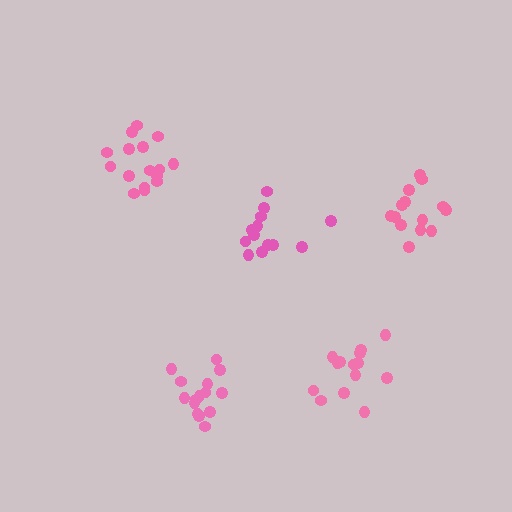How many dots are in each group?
Group 1: 15 dots, Group 2: 13 dots, Group 3: 17 dots, Group 4: 14 dots, Group 5: 14 dots (73 total).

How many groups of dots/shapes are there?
There are 5 groups.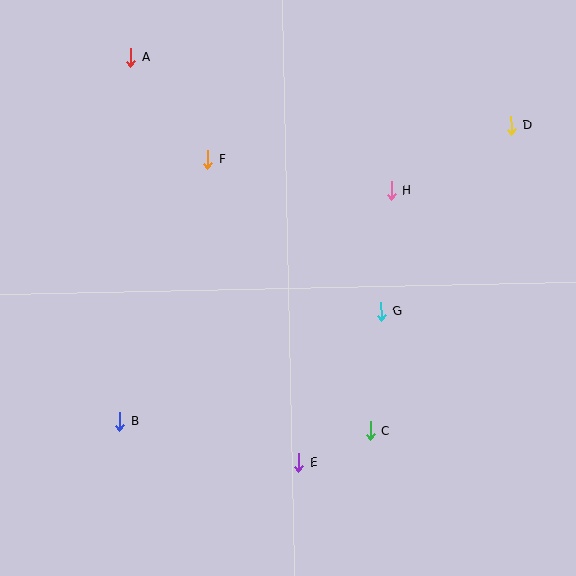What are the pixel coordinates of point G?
Point G is at (381, 311).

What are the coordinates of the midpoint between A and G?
The midpoint between A and G is at (256, 184).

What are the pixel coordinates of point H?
Point H is at (391, 191).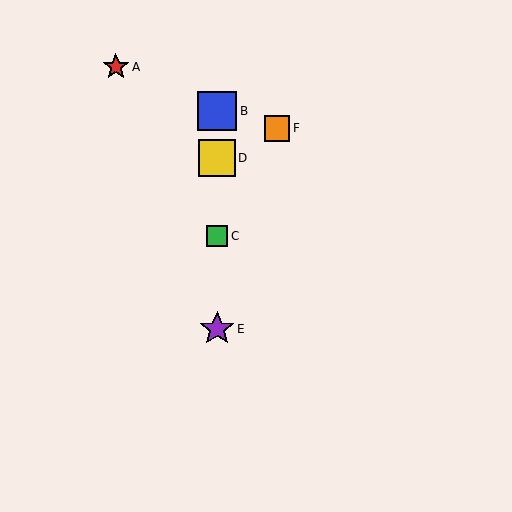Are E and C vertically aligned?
Yes, both are at x≈217.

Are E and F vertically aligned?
No, E is at x≈217 and F is at x≈277.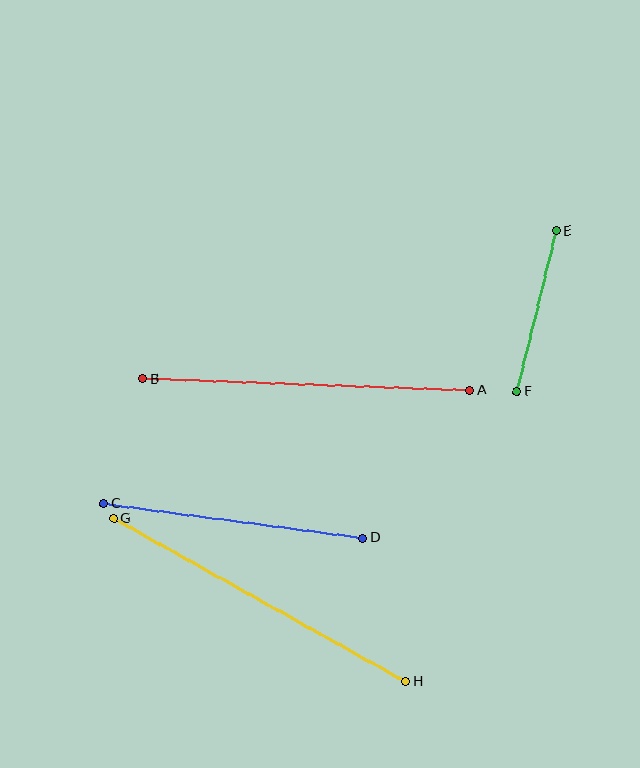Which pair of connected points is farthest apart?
Points G and H are farthest apart.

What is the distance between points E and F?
The distance is approximately 165 pixels.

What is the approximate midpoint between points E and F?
The midpoint is at approximately (537, 311) pixels.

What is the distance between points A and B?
The distance is approximately 328 pixels.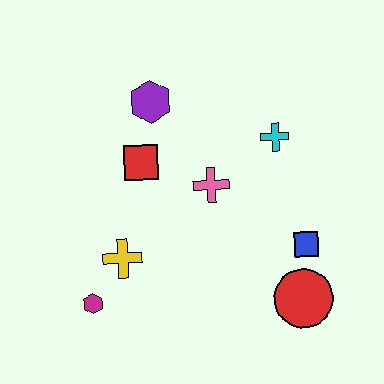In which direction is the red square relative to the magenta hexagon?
The red square is above the magenta hexagon.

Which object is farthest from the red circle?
The purple hexagon is farthest from the red circle.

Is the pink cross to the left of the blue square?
Yes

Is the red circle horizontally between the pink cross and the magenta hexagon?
No